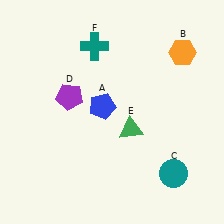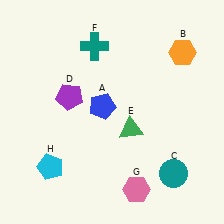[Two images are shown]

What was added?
A pink hexagon (G), a cyan pentagon (H) were added in Image 2.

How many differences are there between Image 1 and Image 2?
There are 2 differences between the two images.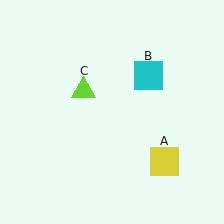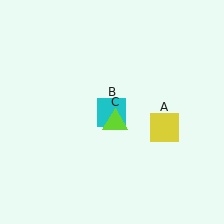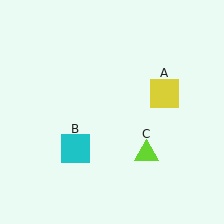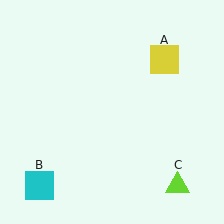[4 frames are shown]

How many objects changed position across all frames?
3 objects changed position: yellow square (object A), cyan square (object B), lime triangle (object C).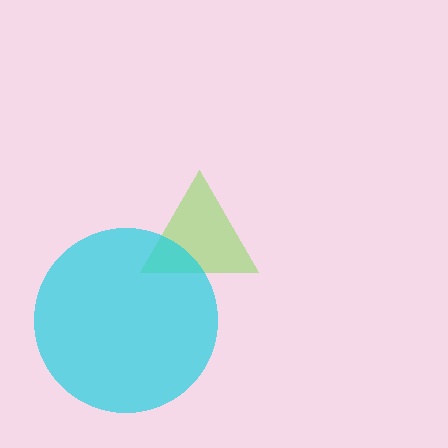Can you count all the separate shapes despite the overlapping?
Yes, there are 2 separate shapes.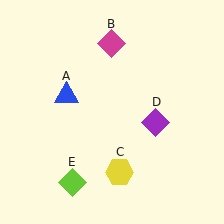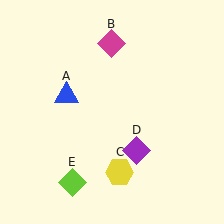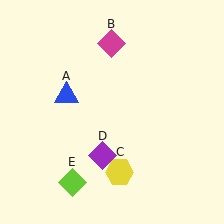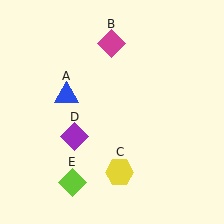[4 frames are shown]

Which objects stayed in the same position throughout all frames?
Blue triangle (object A) and magenta diamond (object B) and yellow hexagon (object C) and lime diamond (object E) remained stationary.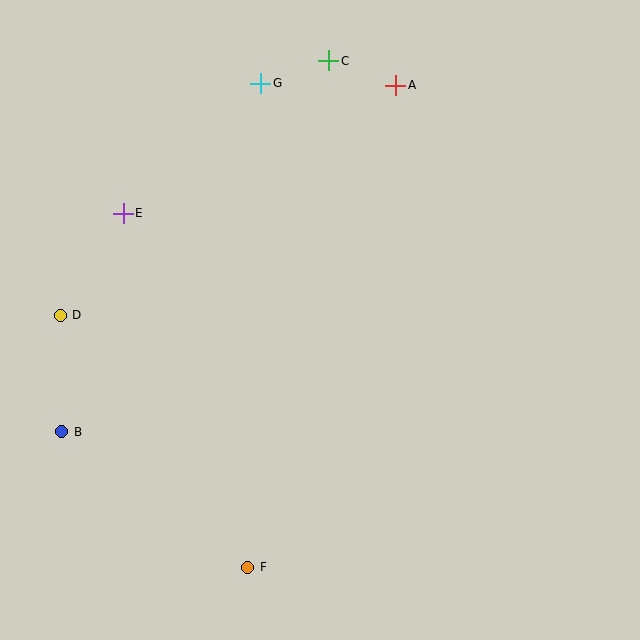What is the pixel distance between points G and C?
The distance between G and C is 72 pixels.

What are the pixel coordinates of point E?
Point E is at (123, 213).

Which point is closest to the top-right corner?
Point A is closest to the top-right corner.